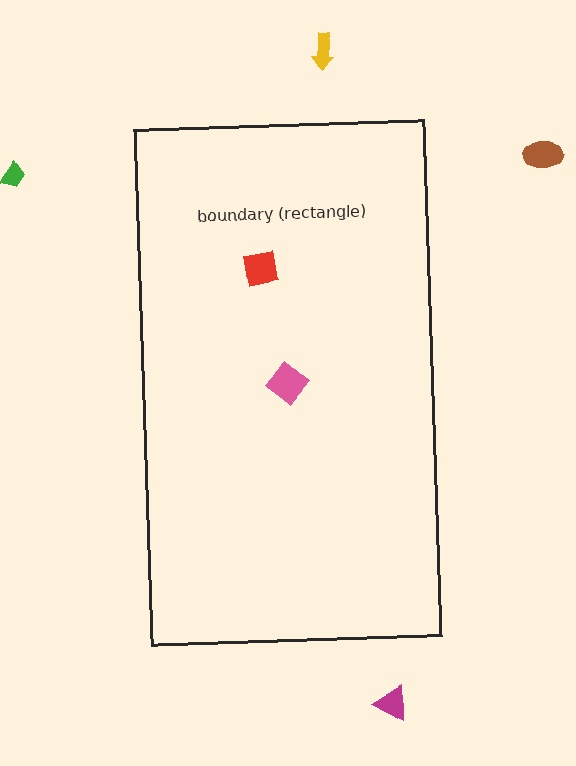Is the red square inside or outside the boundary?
Inside.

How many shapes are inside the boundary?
2 inside, 4 outside.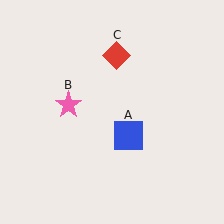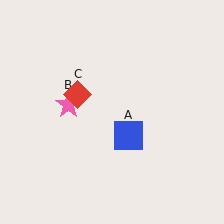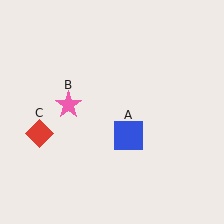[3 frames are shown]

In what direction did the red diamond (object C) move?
The red diamond (object C) moved down and to the left.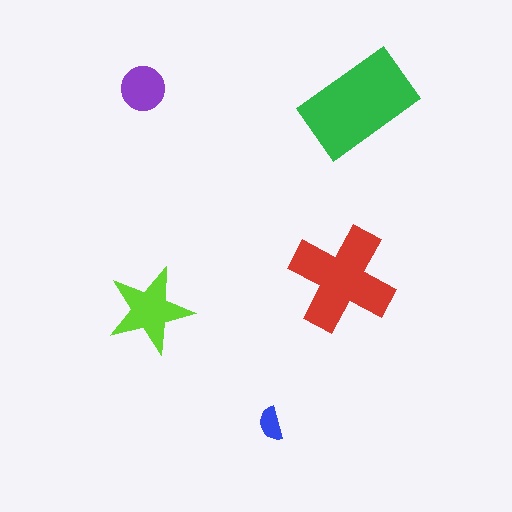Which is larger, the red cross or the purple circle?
The red cross.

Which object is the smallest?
The blue semicircle.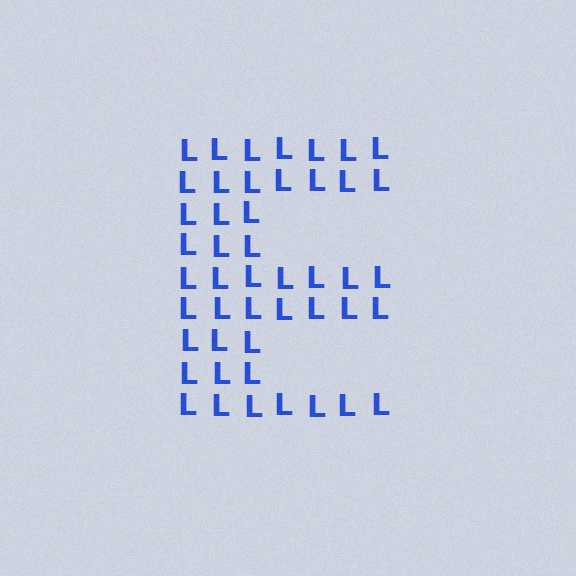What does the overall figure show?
The overall figure shows the letter E.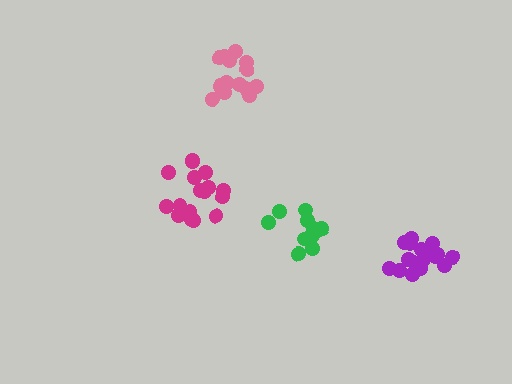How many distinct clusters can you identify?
There are 4 distinct clusters.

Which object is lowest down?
The purple cluster is bottommost.